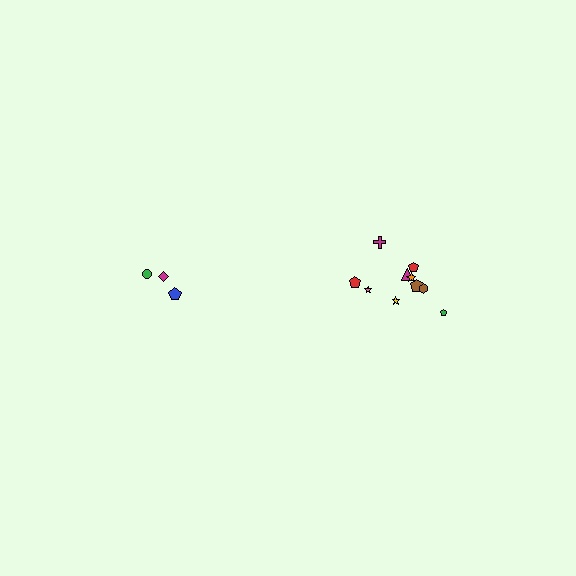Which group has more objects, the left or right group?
The right group.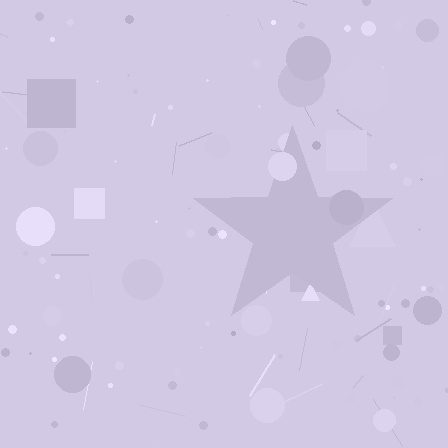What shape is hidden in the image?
A star is hidden in the image.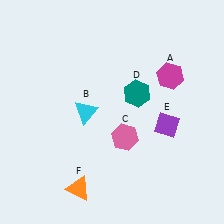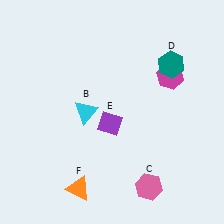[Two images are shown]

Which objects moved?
The objects that moved are: the pink hexagon (C), the teal hexagon (D), the purple diamond (E).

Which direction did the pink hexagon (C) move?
The pink hexagon (C) moved down.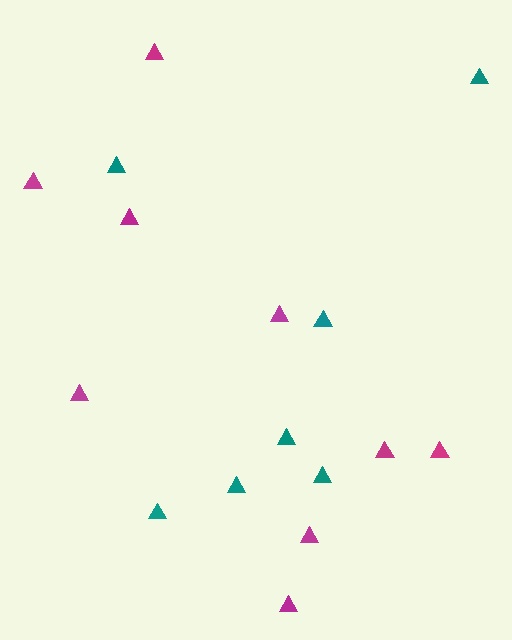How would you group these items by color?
There are 2 groups: one group of teal triangles (7) and one group of magenta triangles (9).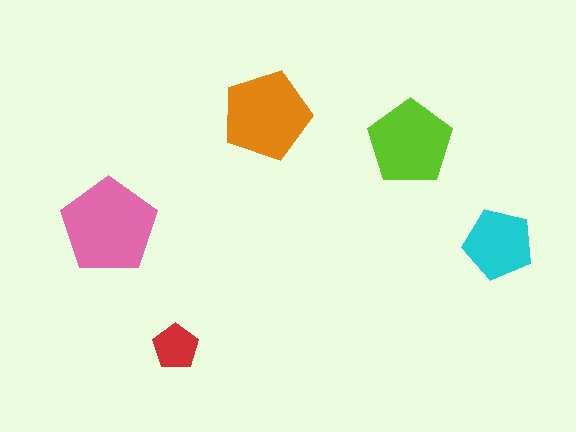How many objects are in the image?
There are 5 objects in the image.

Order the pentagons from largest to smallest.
the pink one, the orange one, the lime one, the cyan one, the red one.